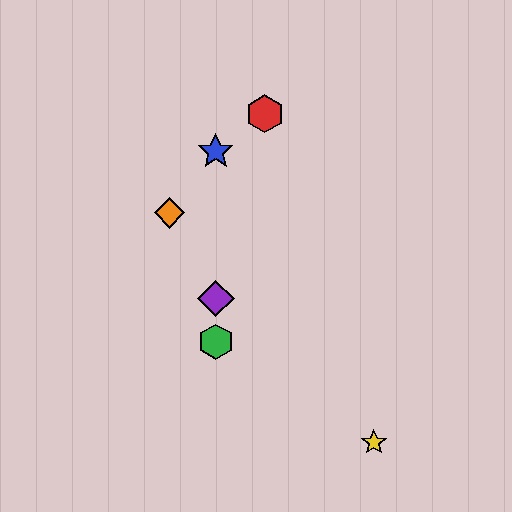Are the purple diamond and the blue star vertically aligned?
Yes, both are at x≈216.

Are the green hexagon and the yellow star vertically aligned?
No, the green hexagon is at x≈216 and the yellow star is at x≈374.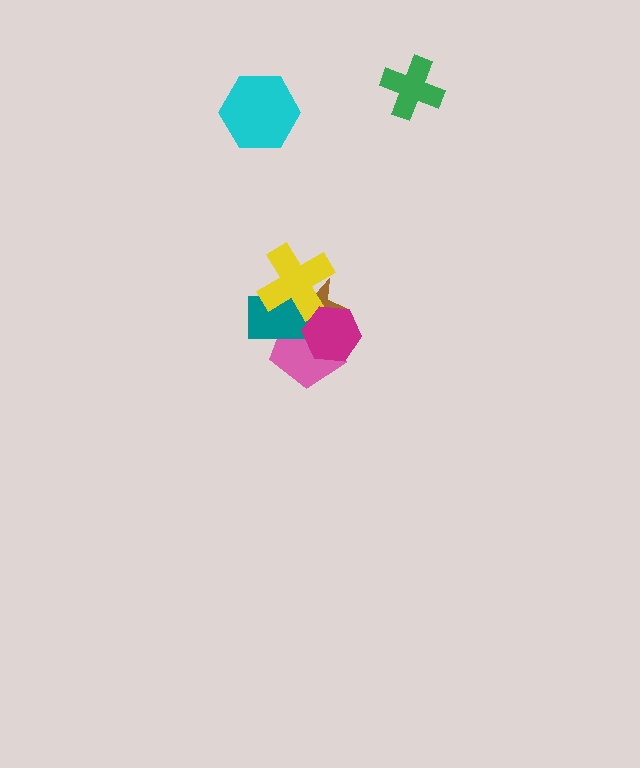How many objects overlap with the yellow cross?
3 objects overlap with the yellow cross.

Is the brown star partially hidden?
Yes, it is partially covered by another shape.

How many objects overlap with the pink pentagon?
4 objects overlap with the pink pentagon.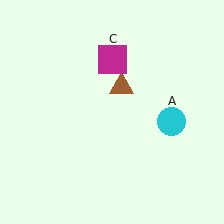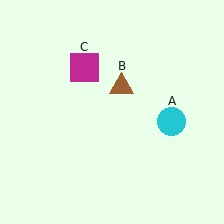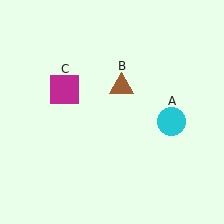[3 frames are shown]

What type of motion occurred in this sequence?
The magenta square (object C) rotated counterclockwise around the center of the scene.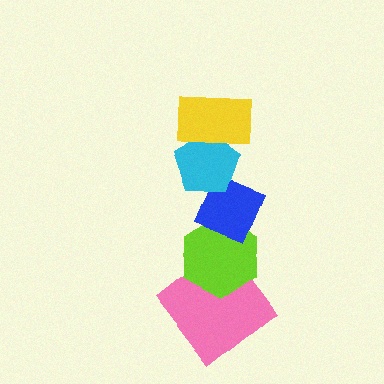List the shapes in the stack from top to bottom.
From top to bottom: the yellow rectangle, the cyan pentagon, the blue diamond, the lime hexagon, the pink diamond.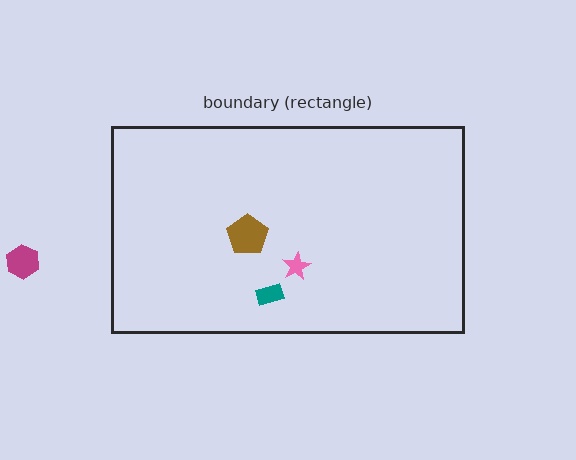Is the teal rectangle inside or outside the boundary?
Inside.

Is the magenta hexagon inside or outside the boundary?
Outside.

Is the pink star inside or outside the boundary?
Inside.